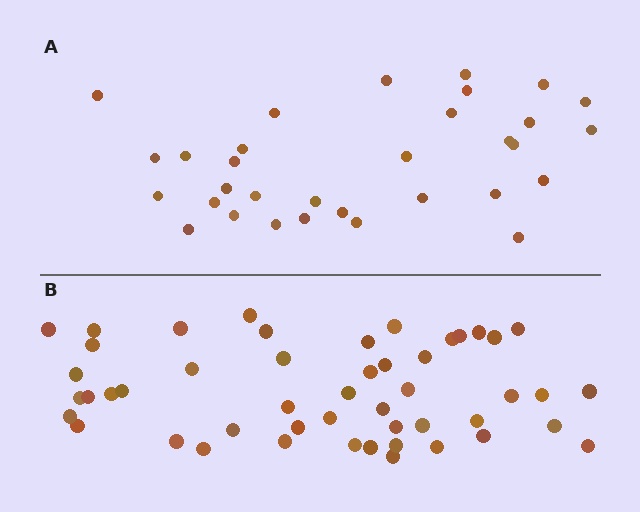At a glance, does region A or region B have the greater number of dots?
Region B (the bottom region) has more dots.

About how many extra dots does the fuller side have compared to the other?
Region B has approximately 15 more dots than region A.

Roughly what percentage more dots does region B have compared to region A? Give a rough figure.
About 55% more.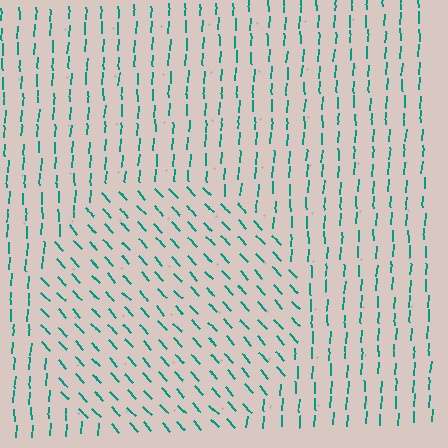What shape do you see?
I see a circle.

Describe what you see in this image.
The image is filled with small teal line segments. A circle region in the image has lines oriented differently from the surrounding lines, creating a visible texture boundary.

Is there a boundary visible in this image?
Yes, there is a texture boundary formed by a change in line orientation.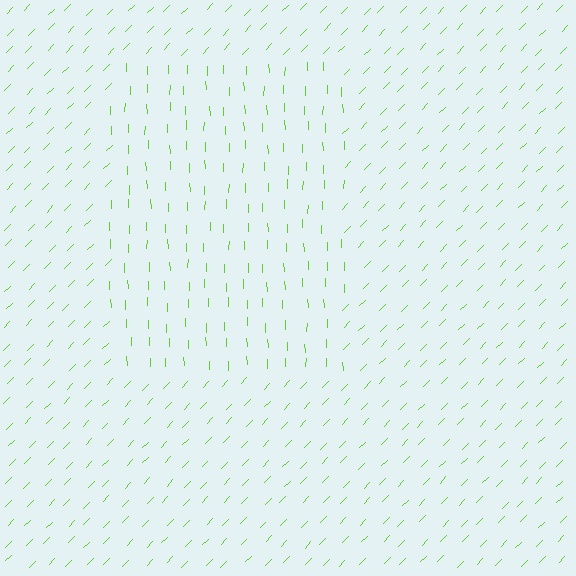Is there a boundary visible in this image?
Yes, there is a texture boundary formed by a change in line orientation.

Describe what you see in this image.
The image is filled with small lime line segments. A rectangle region in the image has lines oriented differently from the surrounding lines, creating a visible texture boundary.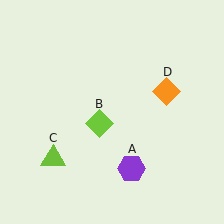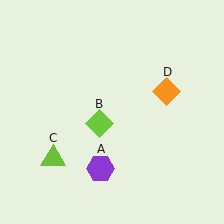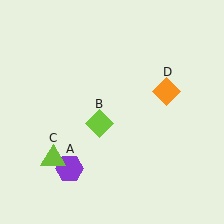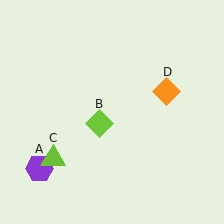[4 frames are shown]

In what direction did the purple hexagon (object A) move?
The purple hexagon (object A) moved left.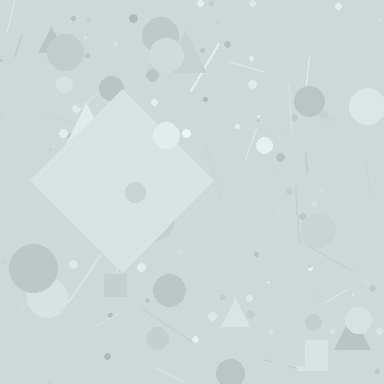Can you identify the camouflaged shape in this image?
The camouflaged shape is a diamond.